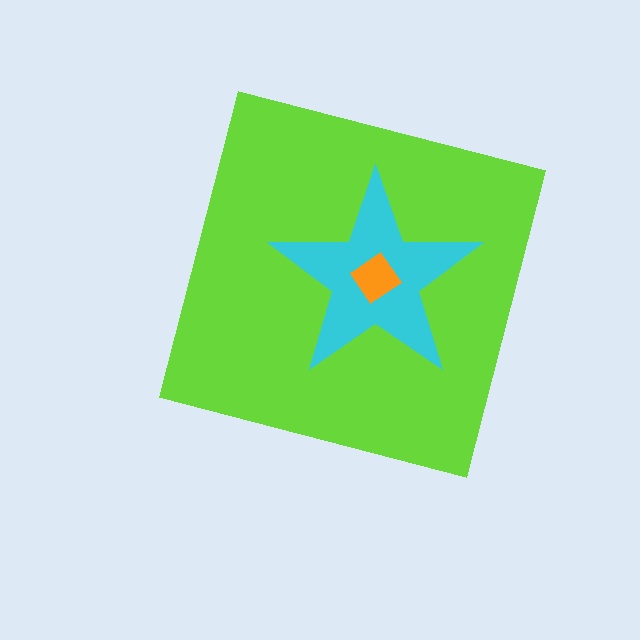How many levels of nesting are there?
3.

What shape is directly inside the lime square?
The cyan star.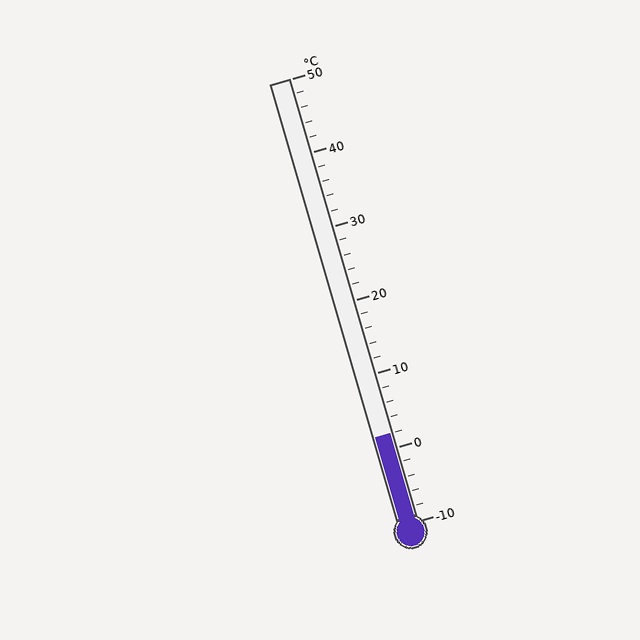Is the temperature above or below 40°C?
The temperature is below 40°C.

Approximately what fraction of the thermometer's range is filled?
The thermometer is filled to approximately 20% of its range.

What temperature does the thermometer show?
The thermometer shows approximately 2°C.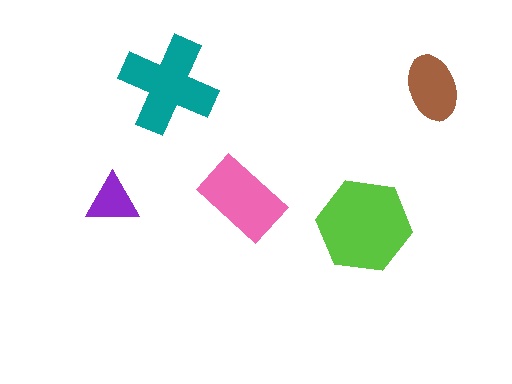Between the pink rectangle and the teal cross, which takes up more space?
The teal cross.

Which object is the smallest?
The purple triangle.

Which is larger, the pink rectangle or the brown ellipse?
The pink rectangle.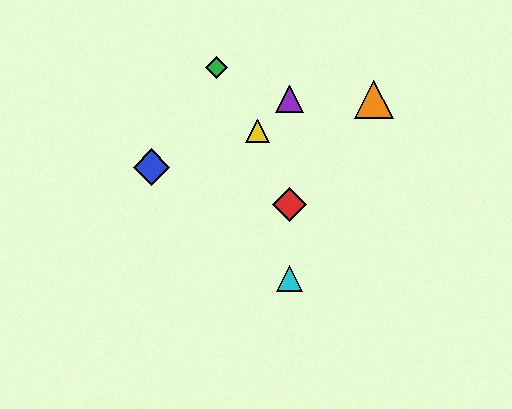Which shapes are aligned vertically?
The red diamond, the purple triangle, the cyan triangle are aligned vertically.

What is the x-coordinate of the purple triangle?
The purple triangle is at x≈290.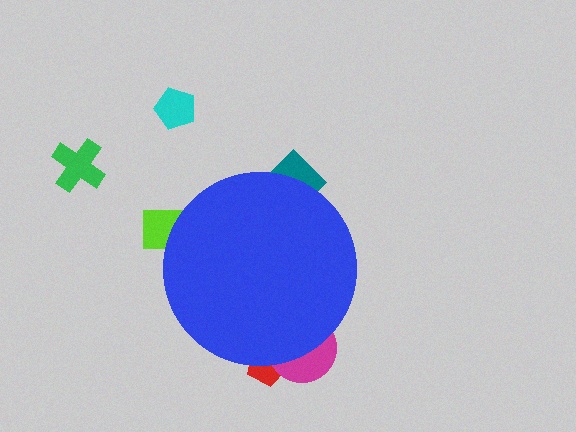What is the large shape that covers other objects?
A blue circle.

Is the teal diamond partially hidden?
Yes, the teal diamond is partially hidden behind the blue circle.